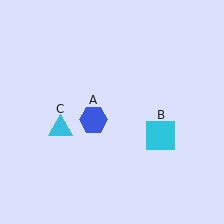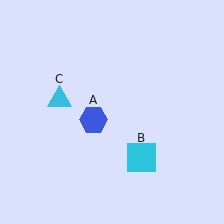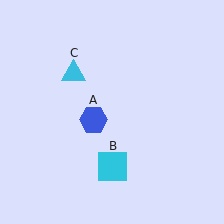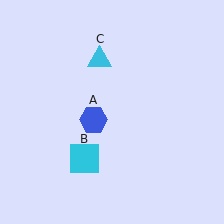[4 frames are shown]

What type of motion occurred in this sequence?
The cyan square (object B), cyan triangle (object C) rotated clockwise around the center of the scene.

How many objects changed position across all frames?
2 objects changed position: cyan square (object B), cyan triangle (object C).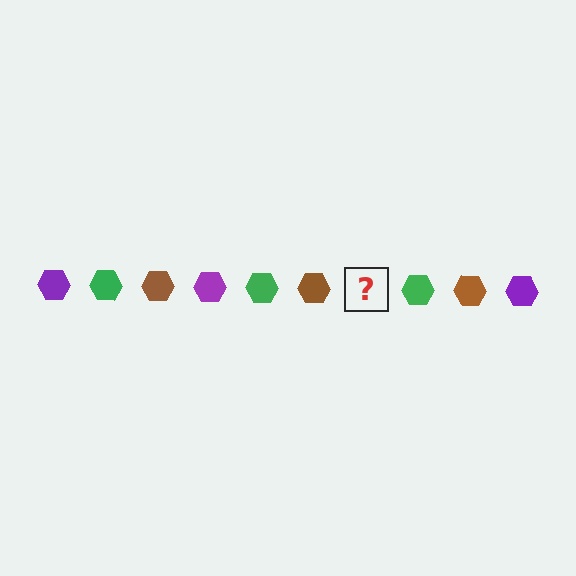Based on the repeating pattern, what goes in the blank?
The blank should be a purple hexagon.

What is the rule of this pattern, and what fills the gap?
The rule is that the pattern cycles through purple, green, brown hexagons. The gap should be filled with a purple hexagon.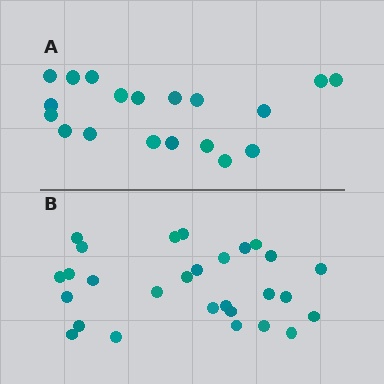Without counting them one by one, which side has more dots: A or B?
Region B (the bottom region) has more dots.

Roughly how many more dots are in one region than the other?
Region B has roughly 8 or so more dots than region A.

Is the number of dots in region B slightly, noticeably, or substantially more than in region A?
Region B has substantially more. The ratio is roughly 1.5 to 1.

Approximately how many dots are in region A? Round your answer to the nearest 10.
About 20 dots. (The exact count is 19, which rounds to 20.)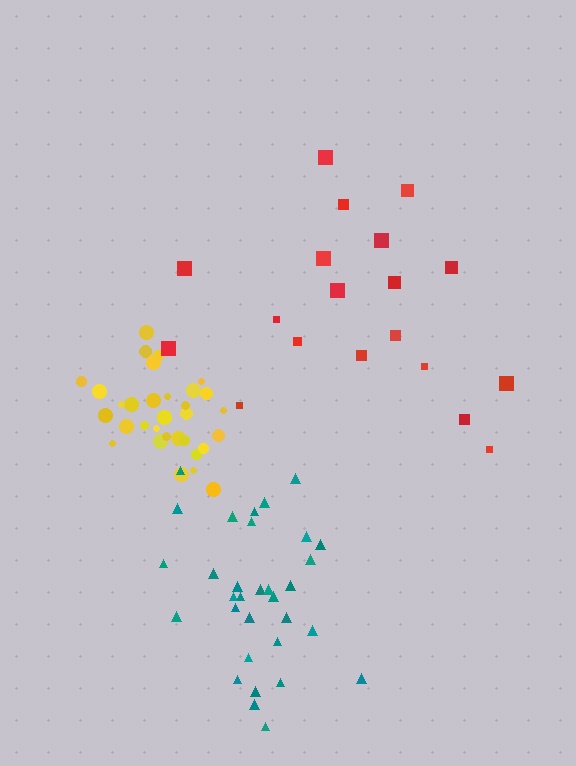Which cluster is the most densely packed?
Yellow.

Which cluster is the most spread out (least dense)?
Red.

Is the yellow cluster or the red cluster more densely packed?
Yellow.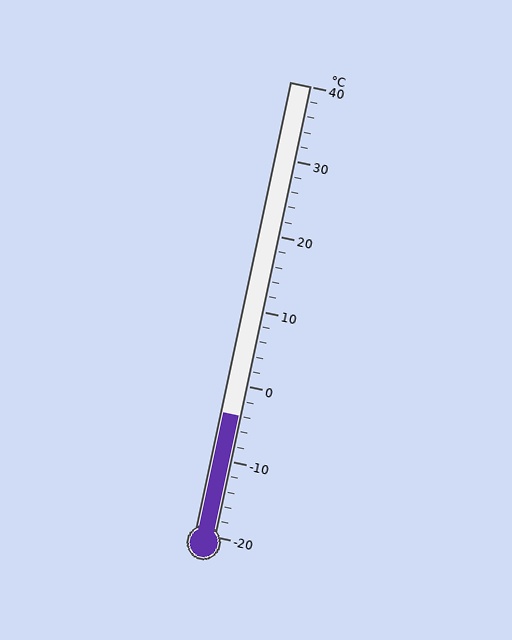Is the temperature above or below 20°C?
The temperature is below 20°C.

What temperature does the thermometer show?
The thermometer shows approximately -4°C.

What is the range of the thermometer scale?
The thermometer scale ranges from -20°C to 40°C.